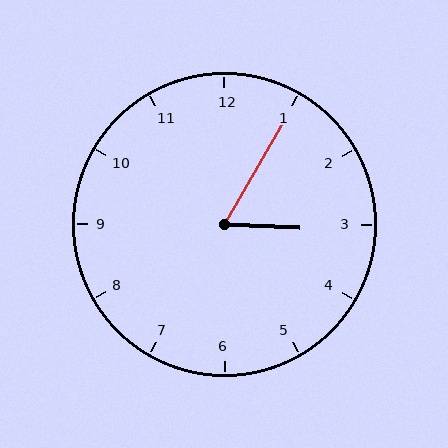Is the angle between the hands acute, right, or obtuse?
It is acute.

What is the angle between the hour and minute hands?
Approximately 62 degrees.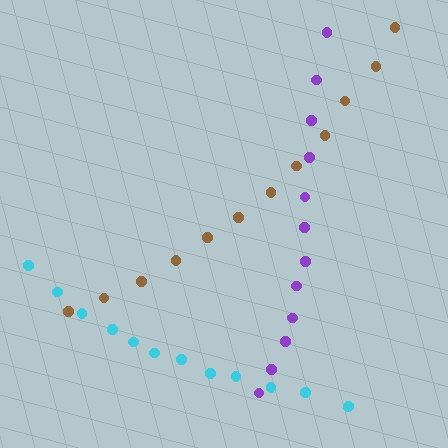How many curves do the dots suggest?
There are 3 distinct paths.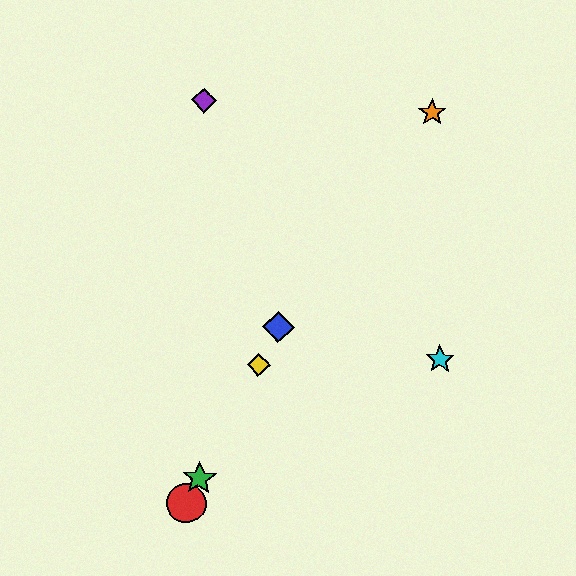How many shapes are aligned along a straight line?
4 shapes (the red circle, the blue diamond, the green star, the yellow diamond) are aligned along a straight line.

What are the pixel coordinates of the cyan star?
The cyan star is at (440, 359).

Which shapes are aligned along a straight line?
The red circle, the blue diamond, the green star, the yellow diamond are aligned along a straight line.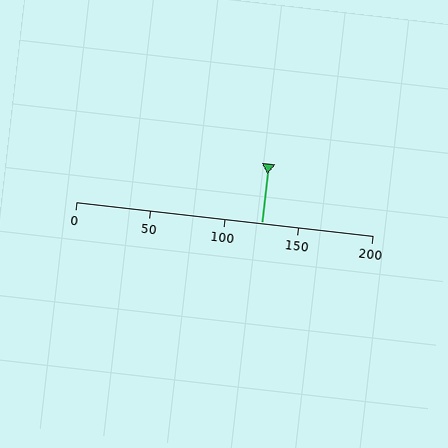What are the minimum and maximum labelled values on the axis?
The axis runs from 0 to 200.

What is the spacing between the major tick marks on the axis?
The major ticks are spaced 50 apart.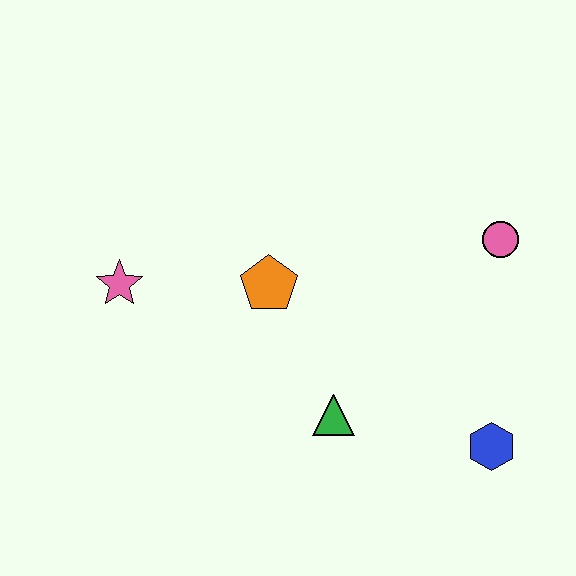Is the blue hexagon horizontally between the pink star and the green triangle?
No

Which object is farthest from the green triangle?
The pink star is farthest from the green triangle.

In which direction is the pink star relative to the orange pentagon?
The pink star is to the left of the orange pentagon.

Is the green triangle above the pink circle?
No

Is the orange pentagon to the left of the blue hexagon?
Yes